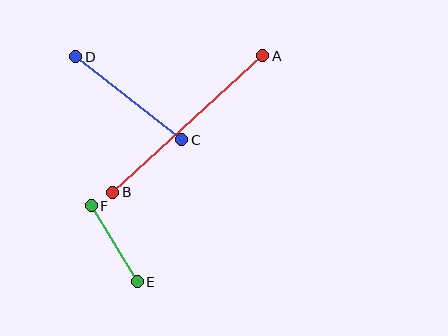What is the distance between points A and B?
The distance is approximately 203 pixels.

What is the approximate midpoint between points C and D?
The midpoint is at approximately (129, 98) pixels.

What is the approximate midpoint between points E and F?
The midpoint is at approximately (114, 244) pixels.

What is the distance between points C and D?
The distance is approximately 135 pixels.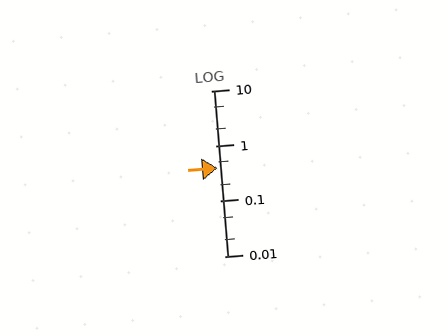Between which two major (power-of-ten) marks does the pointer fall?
The pointer is between 0.1 and 1.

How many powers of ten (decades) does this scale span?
The scale spans 3 decades, from 0.01 to 10.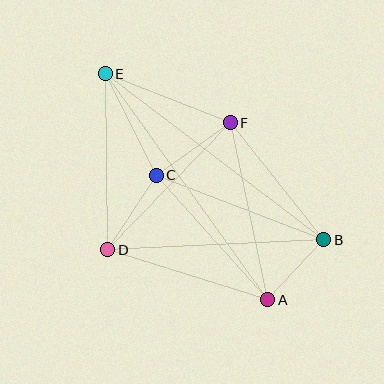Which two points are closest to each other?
Points A and B are closest to each other.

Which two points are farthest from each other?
Points A and E are farthest from each other.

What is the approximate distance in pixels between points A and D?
The distance between A and D is approximately 168 pixels.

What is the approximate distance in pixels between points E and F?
The distance between E and F is approximately 134 pixels.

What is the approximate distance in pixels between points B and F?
The distance between B and F is approximately 150 pixels.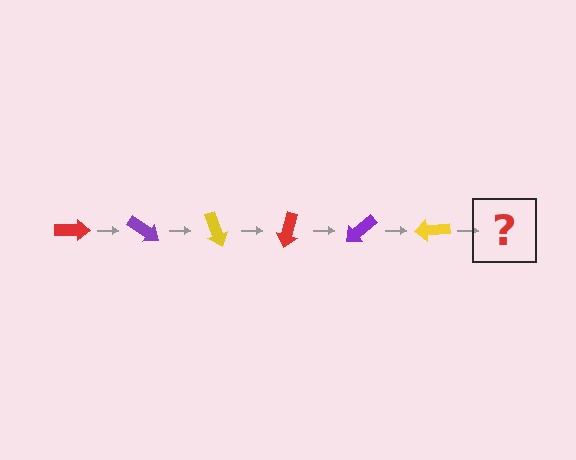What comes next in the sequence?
The next element should be a red arrow, rotated 210 degrees from the start.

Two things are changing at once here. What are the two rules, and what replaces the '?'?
The two rules are that it rotates 35 degrees each step and the color cycles through red, purple, and yellow. The '?' should be a red arrow, rotated 210 degrees from the start.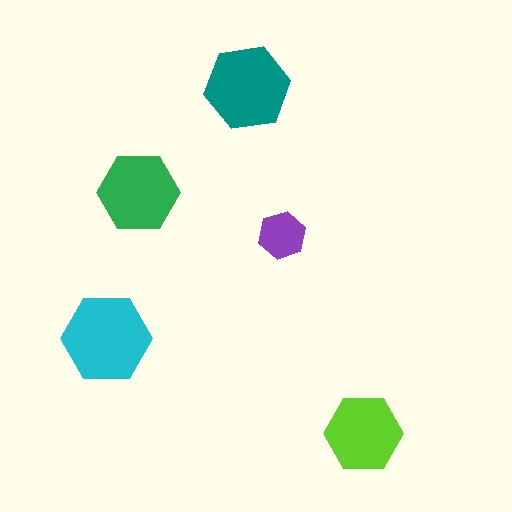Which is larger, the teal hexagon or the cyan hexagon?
The cyan one.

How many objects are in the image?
There are 5 objects in the image.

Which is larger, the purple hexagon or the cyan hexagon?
The cyan one.